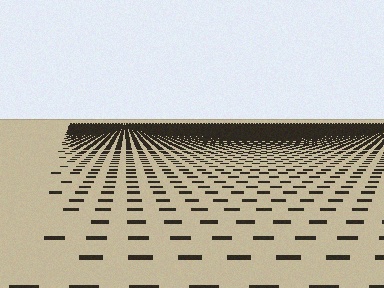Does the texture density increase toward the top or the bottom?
Density increases toward the top.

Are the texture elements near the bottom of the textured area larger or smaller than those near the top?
Larger. Near the bottom, elements are closer to the viewer and appear at a bigger on-screen size.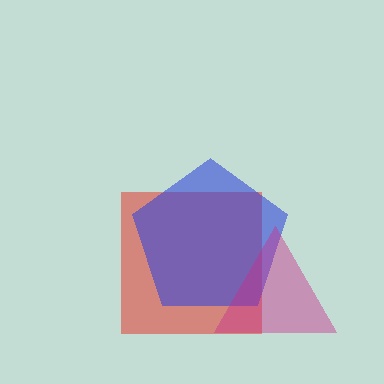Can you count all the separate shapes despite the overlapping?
Yes, there are 3 separate shapes.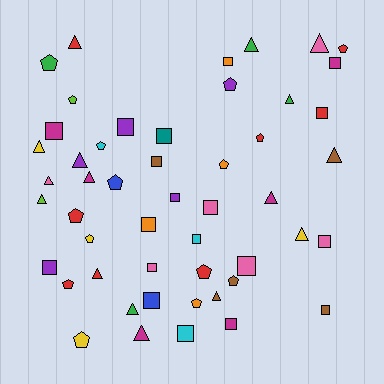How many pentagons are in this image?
There are 15 pentagons.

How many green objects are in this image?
There are 4 green objects.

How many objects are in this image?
There are 50 objects.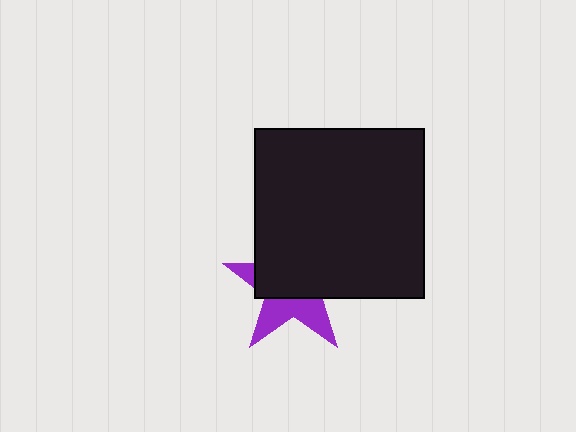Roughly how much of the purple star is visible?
A small part of it is visible (roughly 39%).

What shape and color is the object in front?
The object in front is a black square.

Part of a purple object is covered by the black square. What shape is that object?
It is a star.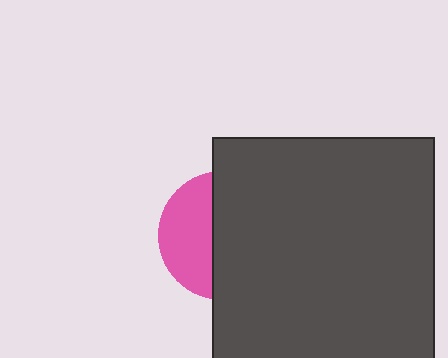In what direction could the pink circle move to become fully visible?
The pink circle could move left. That would shift it out from behind the dark gray square entirely.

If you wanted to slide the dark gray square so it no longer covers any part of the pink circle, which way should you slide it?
Slide it right — that is the most direct way to separate the two shapes.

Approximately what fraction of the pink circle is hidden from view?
Roughly 61% of the pink circle is hidden behind the dark gray square.